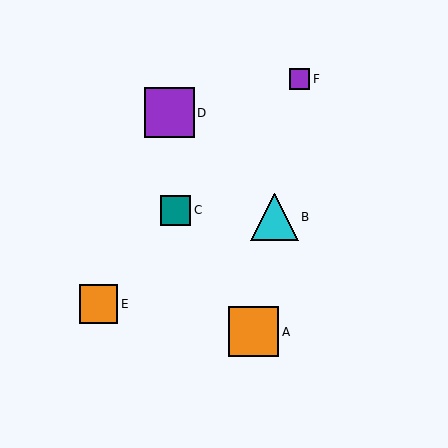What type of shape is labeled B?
Shape B is a cyan triangle.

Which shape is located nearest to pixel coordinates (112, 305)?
The orange square (labeled E) at (99, 304) is nearest to that location.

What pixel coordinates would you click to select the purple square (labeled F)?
Click at (300, 79) to select the purple square F.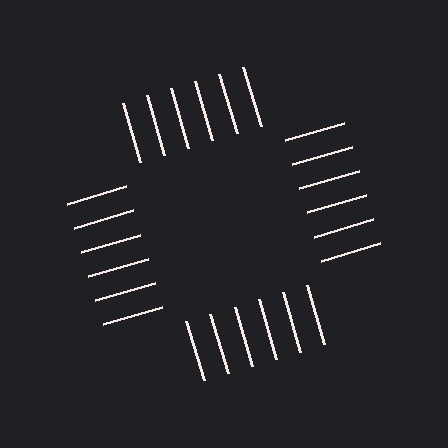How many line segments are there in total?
24 — 6 along each of the 4 edges.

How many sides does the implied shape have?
4 sides — the line-ends trace a square.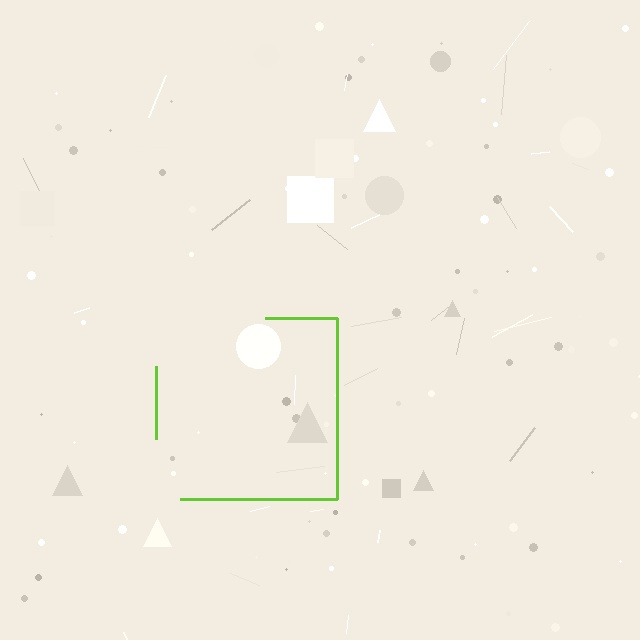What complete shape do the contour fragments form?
The contour fragments form a square.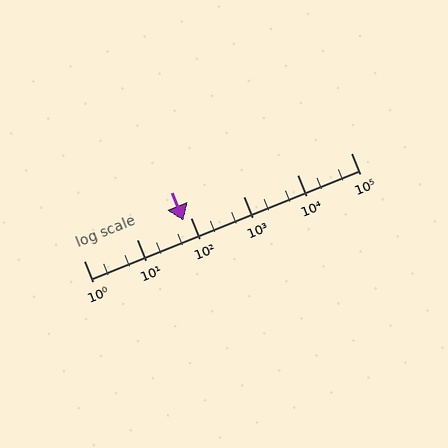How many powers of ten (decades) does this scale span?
The scale spans 5 decades, from 1 to 100000.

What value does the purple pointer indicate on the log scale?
The pointer indicates approximately 74.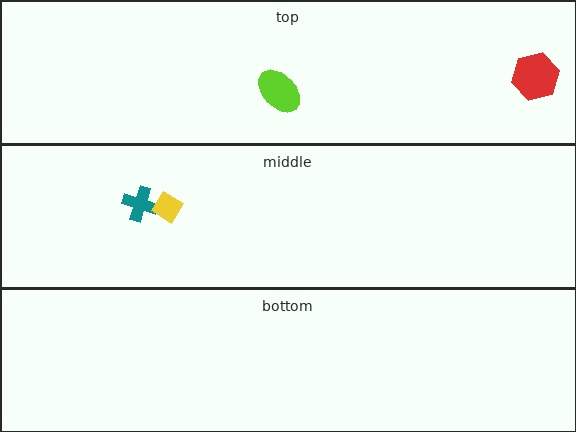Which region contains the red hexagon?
The top region.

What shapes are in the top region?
The lime ellipse, the red hexagon.